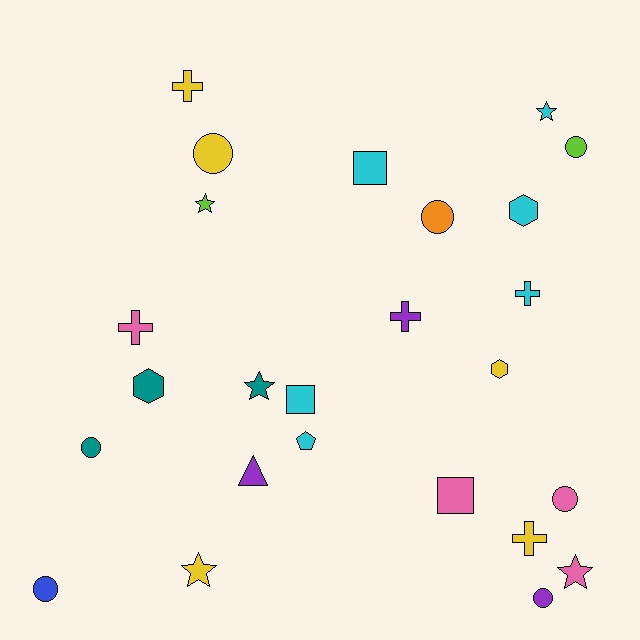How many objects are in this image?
There are 25 objects.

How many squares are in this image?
There are 3 squares.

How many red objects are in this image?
There are no red objects.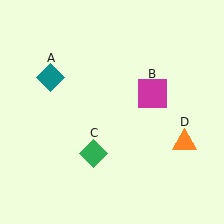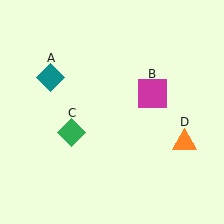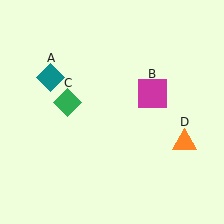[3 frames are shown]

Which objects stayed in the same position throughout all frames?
Teal diamond (object A) and magenta square (object B) and orange triangle (object D) remained stationary.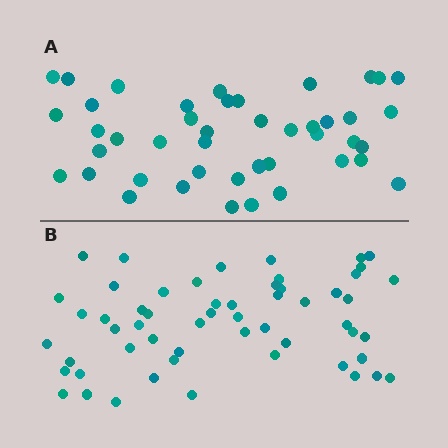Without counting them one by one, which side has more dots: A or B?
Region B (the bottom region) has more dots.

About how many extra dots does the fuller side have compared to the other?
Region B has roughly 12 or so more dots than region A.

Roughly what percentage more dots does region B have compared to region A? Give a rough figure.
About 25% more.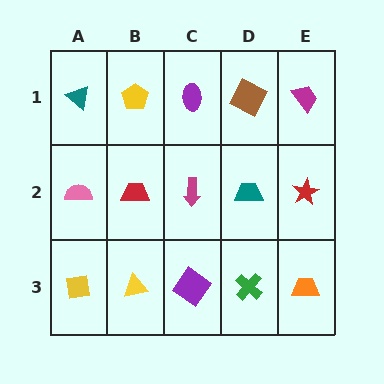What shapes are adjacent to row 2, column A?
A teal triangle (row 1, column A), a yellow square (row 3, column A), a red trapezoid (row 2, column B).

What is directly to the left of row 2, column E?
A teal trapezoid.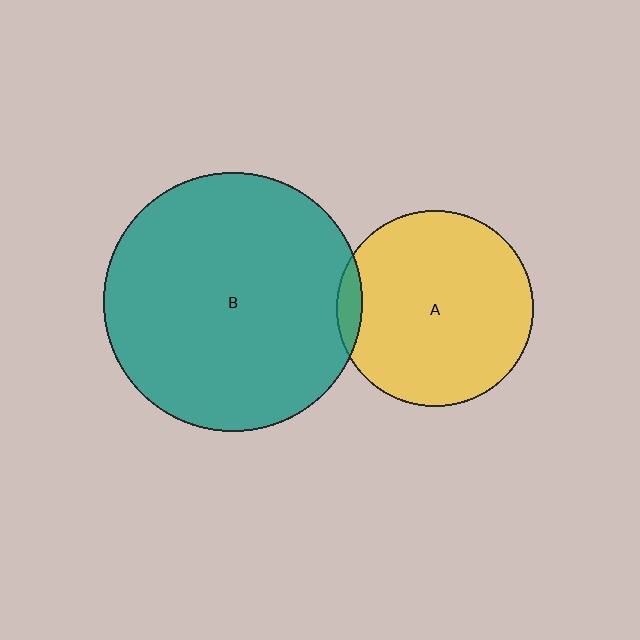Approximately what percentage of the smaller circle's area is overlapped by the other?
Approximately 5%.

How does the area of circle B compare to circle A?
Approximately 1.7 times.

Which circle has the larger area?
Circle B (teal).